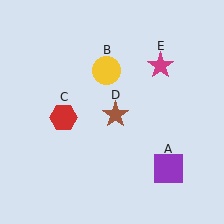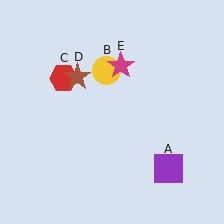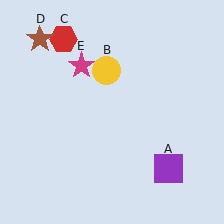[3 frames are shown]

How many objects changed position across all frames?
3 objects changed position: red hexagon (object C), brown star (object D), magenta star (object E).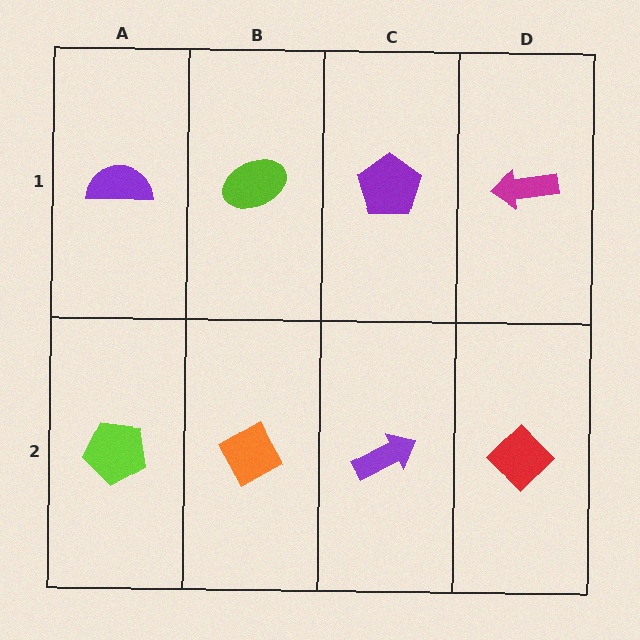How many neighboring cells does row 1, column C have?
3.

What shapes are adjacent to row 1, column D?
A red diamond (row 2, column D), a purple pentagon (row 1, column C).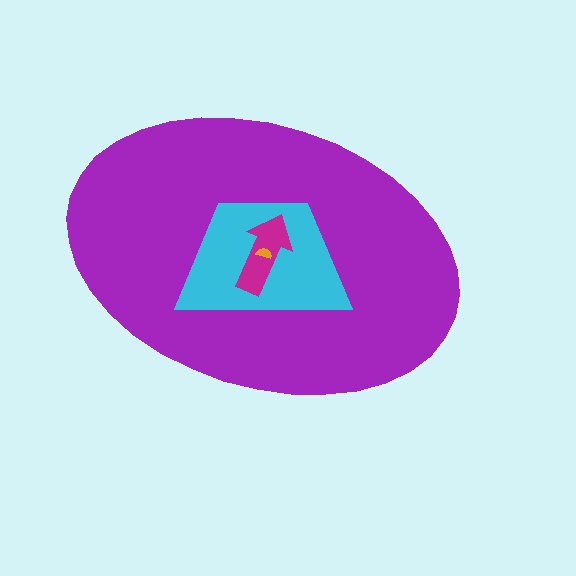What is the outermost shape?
The purple ellipse.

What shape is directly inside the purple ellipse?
The cyan trapezoid.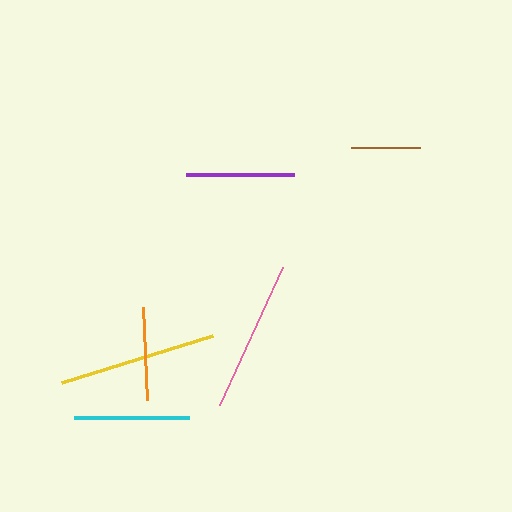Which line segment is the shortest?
The brown line is the shortest at approximately 69 pixels.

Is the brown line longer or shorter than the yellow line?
The yellow line is longer than the brown line.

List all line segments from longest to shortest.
From longest to shortest: yellow, pink, cyan, purple, orange, brown.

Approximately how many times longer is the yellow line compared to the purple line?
The yellow line is approximately 1.5 times the length of the purple line.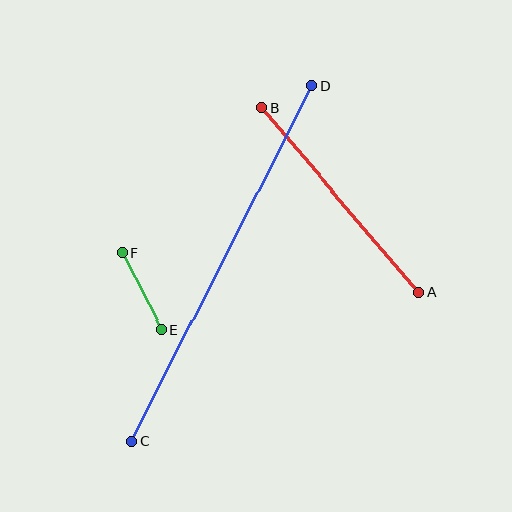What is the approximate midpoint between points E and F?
The midpoint is at approximately (142, 291) pixels.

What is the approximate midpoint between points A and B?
The midpoint is at approximately (340, 200) pixels.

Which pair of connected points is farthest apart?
Points C and D are farthest apart.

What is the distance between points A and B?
The distance is approximately 242 pixels.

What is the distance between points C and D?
The distance is approximately 399 pixels.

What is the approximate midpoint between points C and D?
The midpoint is at approximately (222, 263) pixels.